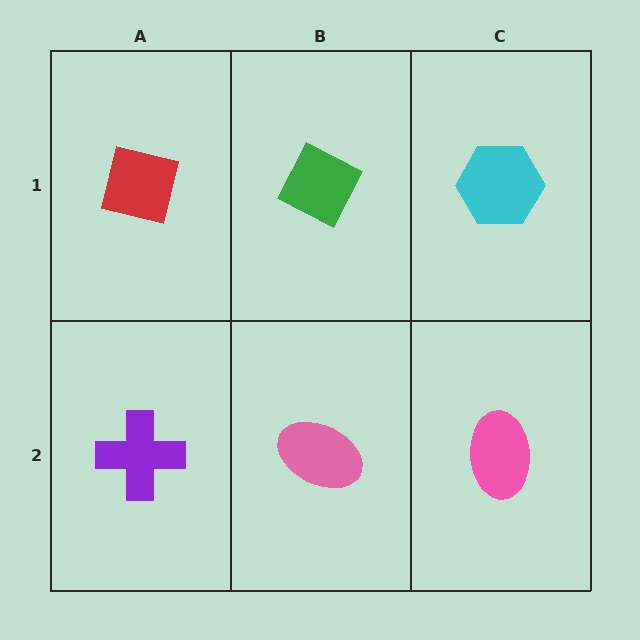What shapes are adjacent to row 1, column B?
A pink ellipse (row 2, column B), a red square (row 1, column A), a cyan hexagon (row 1, column C).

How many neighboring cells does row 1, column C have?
2.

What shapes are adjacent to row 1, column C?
A pink ellipse (row 2, column C), a green diamond (row 1, column B).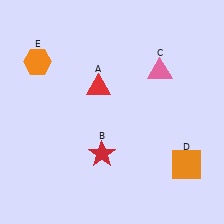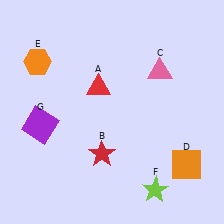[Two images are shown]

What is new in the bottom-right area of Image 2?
A lime star (F) was added in the bottom-right area of Image 2.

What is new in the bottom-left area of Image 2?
A purple square (G) was added in the bottom-left area of Image 2.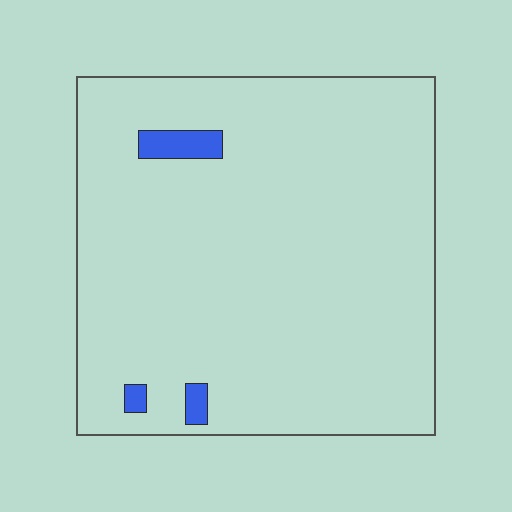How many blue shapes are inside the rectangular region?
3.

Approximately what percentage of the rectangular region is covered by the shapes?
Approximately 5%.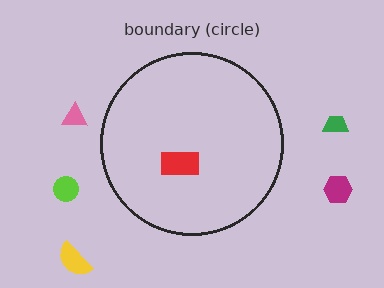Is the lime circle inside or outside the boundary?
Outside.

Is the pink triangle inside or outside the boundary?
Outside.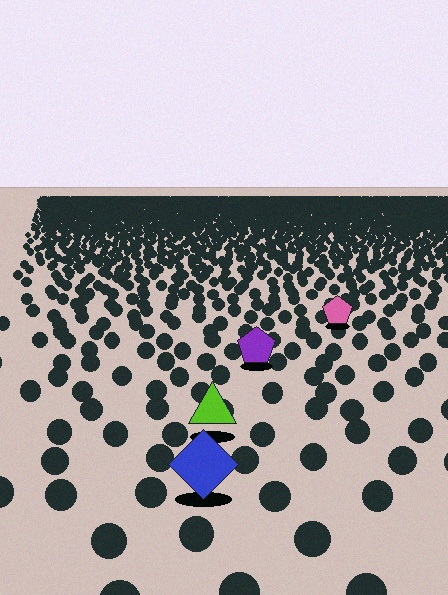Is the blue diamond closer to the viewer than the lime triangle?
Yes. The blue diamond is closer — you can tell from the texture gradient: the ground texture is coarser near it.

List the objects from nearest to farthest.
From nearest to farthest: the blue diamond, the lime triangle, the purple pentagon, the pink pentagon.